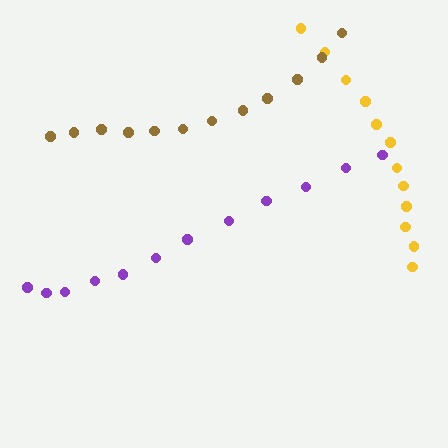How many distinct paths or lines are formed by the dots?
There are 3 distinct paths.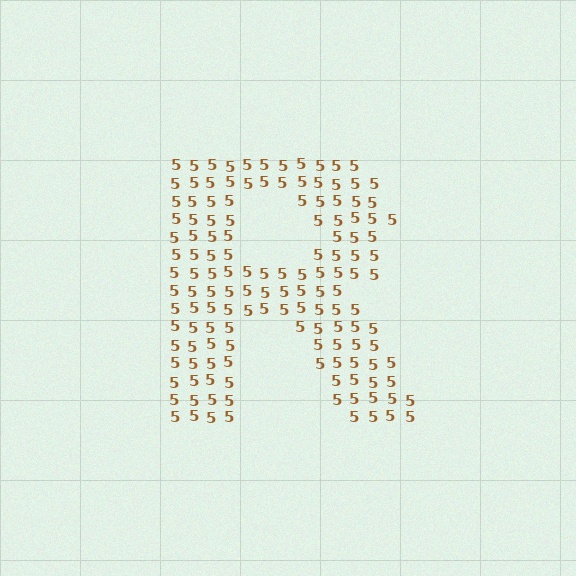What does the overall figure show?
The overall figure shows the letter R.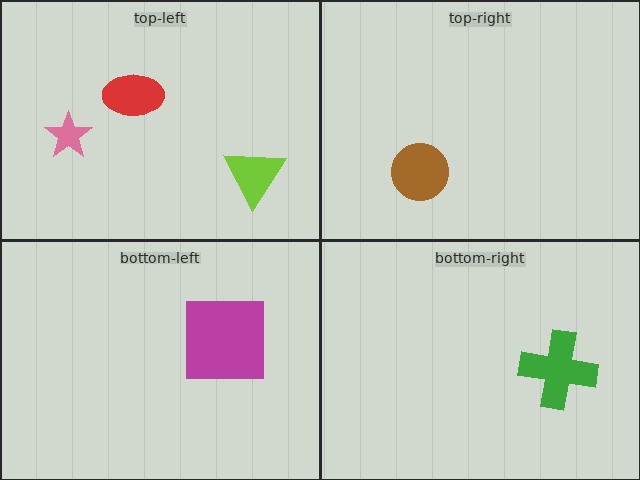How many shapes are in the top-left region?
3.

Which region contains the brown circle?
The top-right region.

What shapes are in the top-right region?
The brown circle.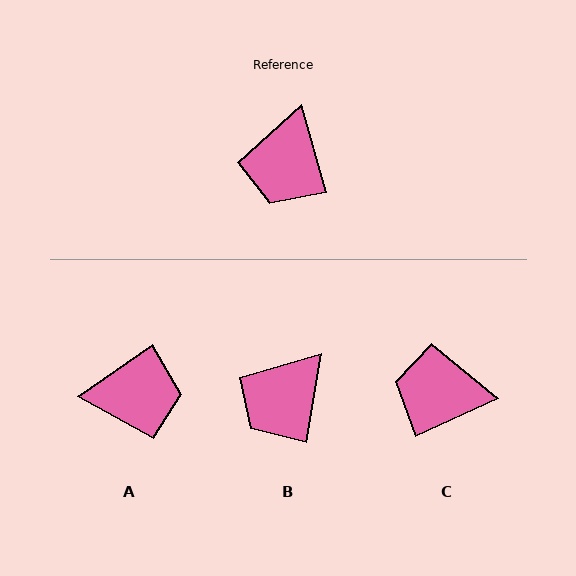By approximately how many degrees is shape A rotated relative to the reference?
Approximately 109 degrees counter-clockwise.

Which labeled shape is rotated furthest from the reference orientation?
A, about 109 degrees away.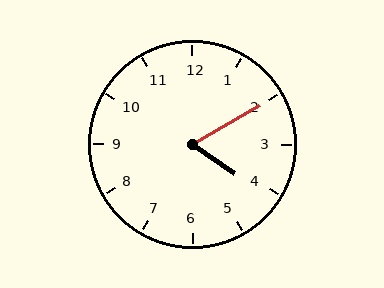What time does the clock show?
4:10.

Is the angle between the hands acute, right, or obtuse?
It is acute.